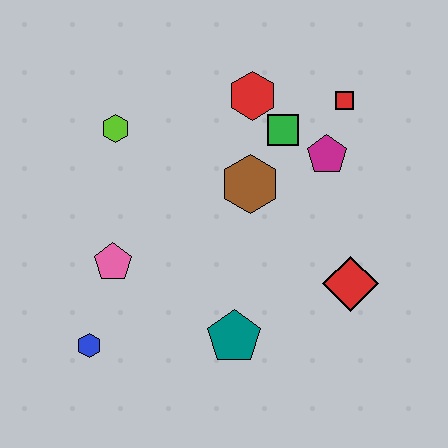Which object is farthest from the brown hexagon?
The blue hexagon is farthest from the brown hexagon.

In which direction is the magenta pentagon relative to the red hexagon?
The magenta pentagon is to the right of the red hexagon.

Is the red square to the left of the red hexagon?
No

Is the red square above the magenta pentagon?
Yes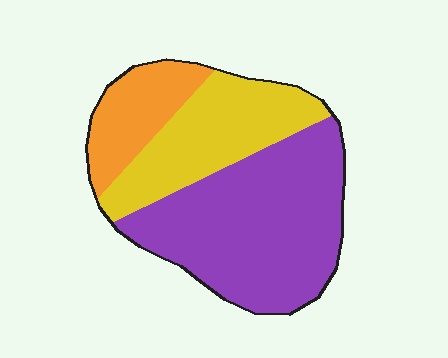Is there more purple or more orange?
Purple.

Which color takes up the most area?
Purple, at roughly 55%.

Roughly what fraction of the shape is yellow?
Yellow takes up about one third (1/3) of the shape.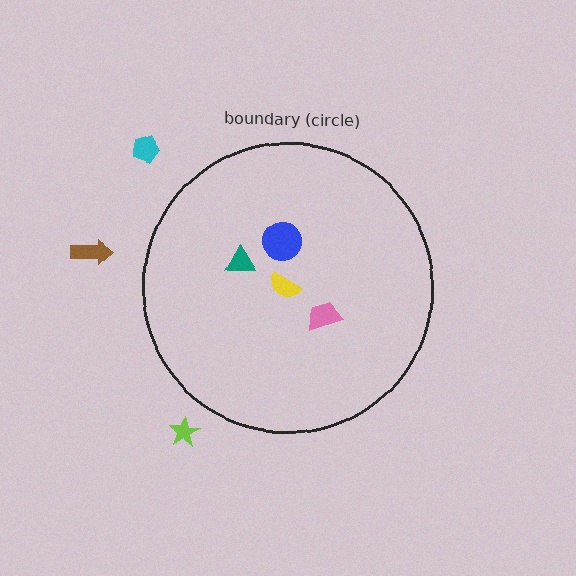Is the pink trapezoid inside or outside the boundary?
Inside.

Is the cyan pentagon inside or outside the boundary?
Outside.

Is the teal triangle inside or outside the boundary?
Inside.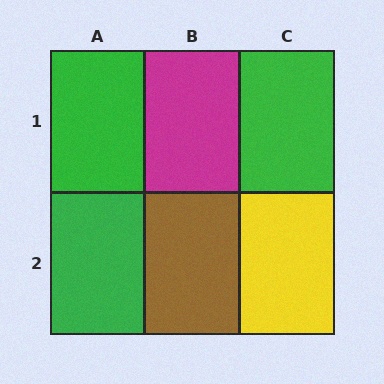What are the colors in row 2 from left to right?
Green, brown, yellow.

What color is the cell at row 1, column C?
Green.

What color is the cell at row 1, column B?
Magenta.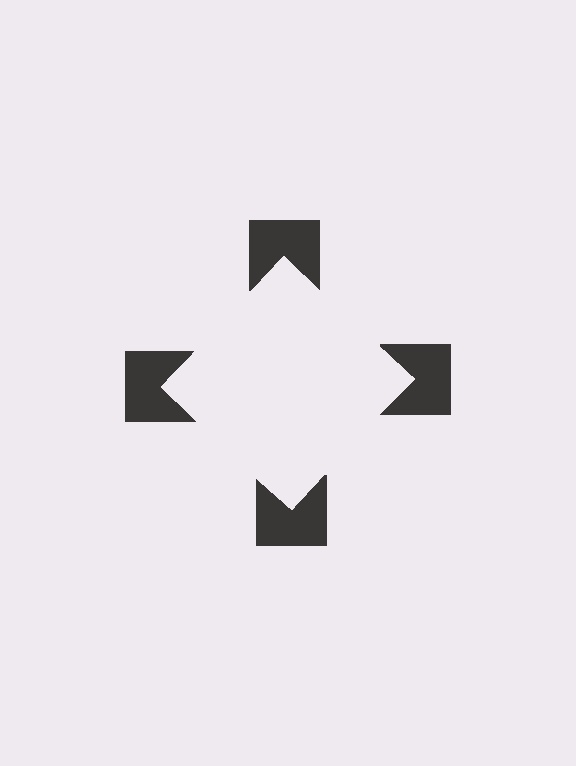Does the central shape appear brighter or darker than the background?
It typically appears slightly brighter than the background, even though no actual brightness change is drawn.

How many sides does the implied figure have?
4 sides.